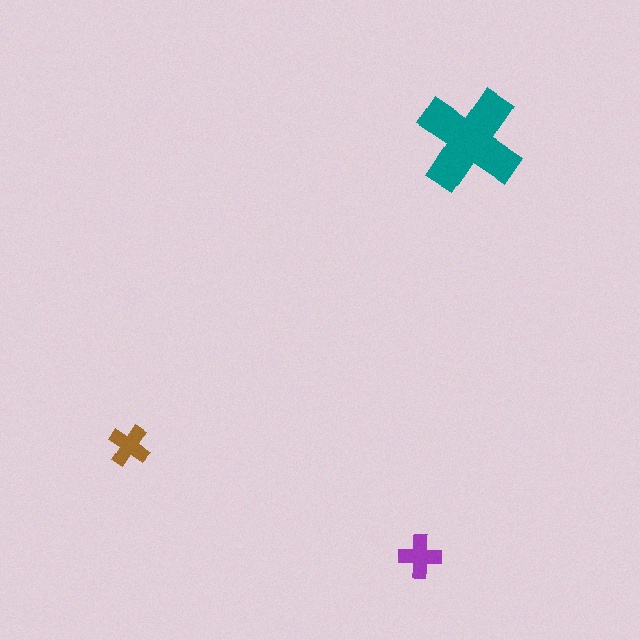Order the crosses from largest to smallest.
the teal one, the purple one, the brown one.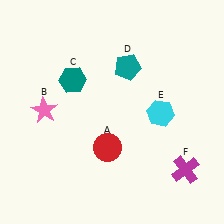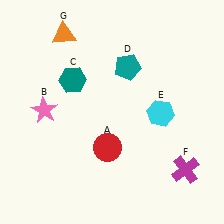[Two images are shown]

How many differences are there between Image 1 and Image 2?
There is 1 difference between the two images.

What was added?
An orange triangle (G) was added in Image 2.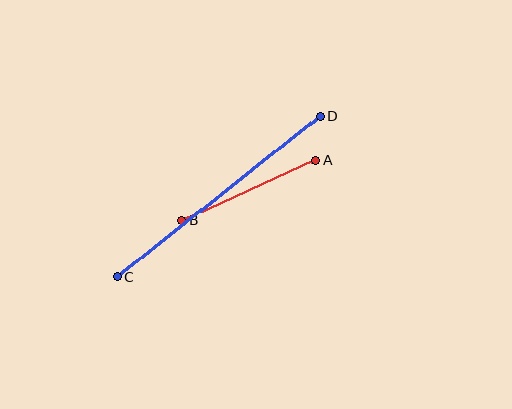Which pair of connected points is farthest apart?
Points C and D are farthest apart.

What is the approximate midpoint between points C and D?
The midpoint is at approximately (219, 196) pixels.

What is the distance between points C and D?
The distance is approximately 258 pixels.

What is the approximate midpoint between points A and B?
The midpoint is at approximately (249, 190) pixels.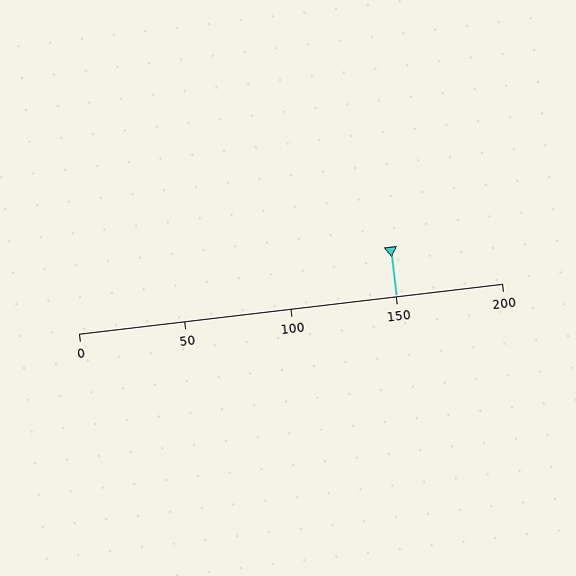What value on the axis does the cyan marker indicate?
The marker indicates approximately 150.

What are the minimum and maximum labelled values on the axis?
The axis runs from 0 to 200.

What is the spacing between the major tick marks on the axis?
The major ticks are spaced 50 apart.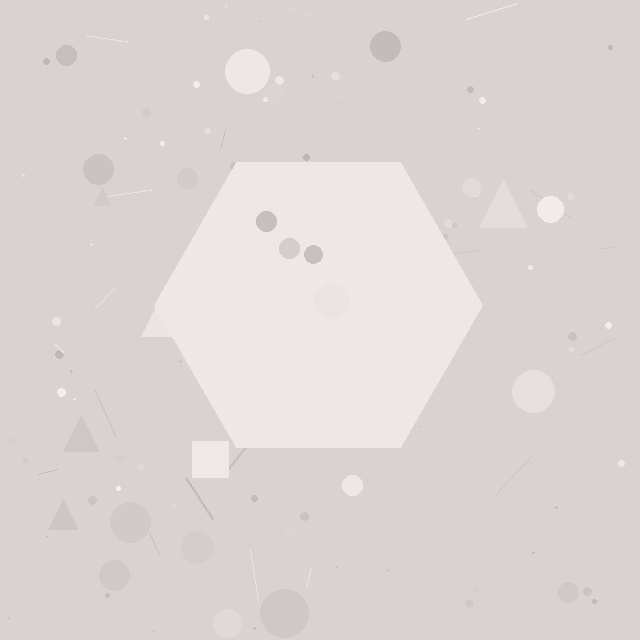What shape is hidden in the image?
A hexagon is hidden in the image.